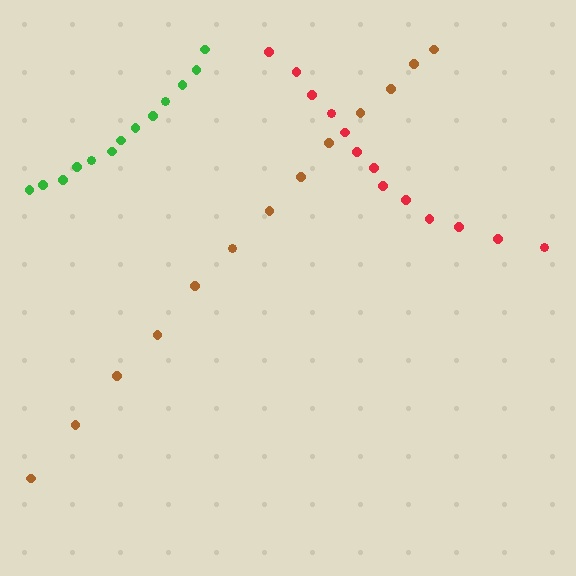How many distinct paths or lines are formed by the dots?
There are 3 distinct paths.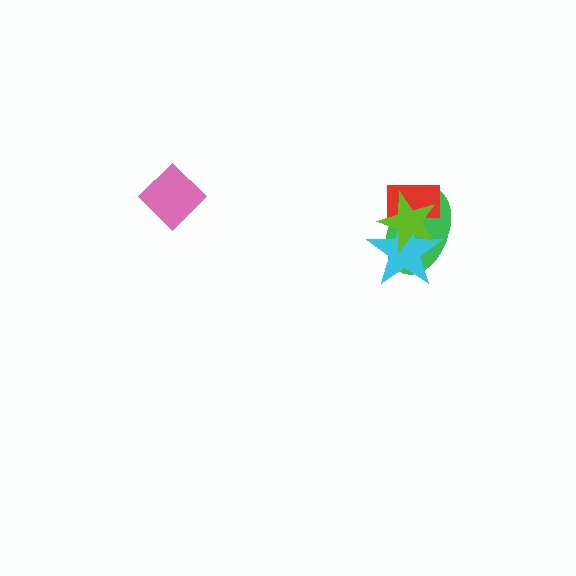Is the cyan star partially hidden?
Yes, it is partially covered by another shape.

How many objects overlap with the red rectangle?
3 objects overlap with the red rectangle.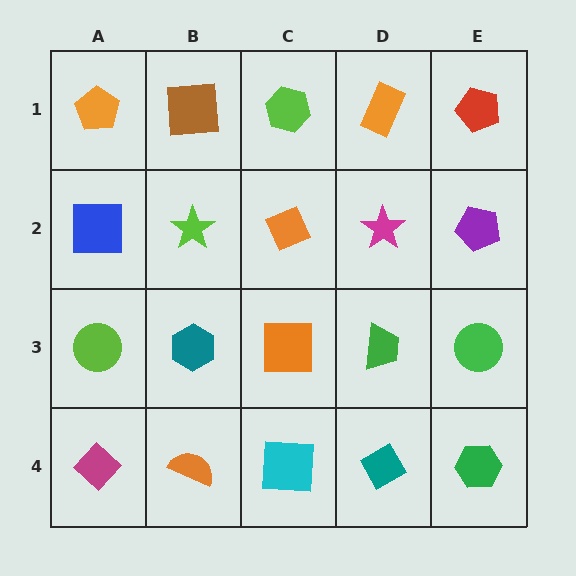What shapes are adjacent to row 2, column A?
An orange pentagon (row 1, column A), a lime circle (row 3, column A), a lime star (row 2, column B).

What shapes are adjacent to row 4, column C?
An orange square (row 3, column C), an orange semicircle (row 4, column B), a teal diamond (row 4, column D).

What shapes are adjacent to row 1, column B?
A lime star (row 2, column B), an orange pentagon (row 1, column A), a lime hexagon (row 1, column C).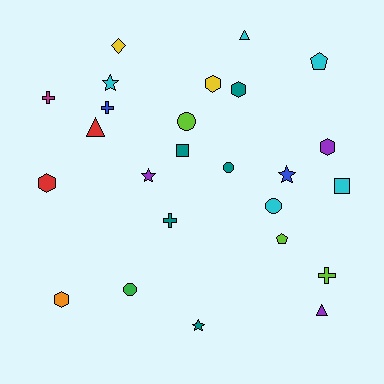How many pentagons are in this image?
There are 2 pentagons.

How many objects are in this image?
There are 25 objects.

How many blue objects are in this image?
There are 2 blue objects.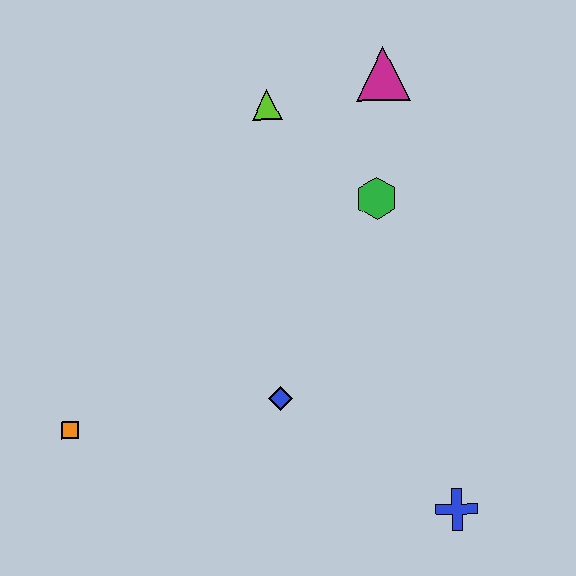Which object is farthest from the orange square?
The magenta triangle is farthest from the orange square.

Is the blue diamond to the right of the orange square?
Yes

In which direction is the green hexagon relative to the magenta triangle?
The green hexagon is below the magenta triangle.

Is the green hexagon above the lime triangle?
No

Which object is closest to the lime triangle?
The magenta triangle is closest to the lime triangle.